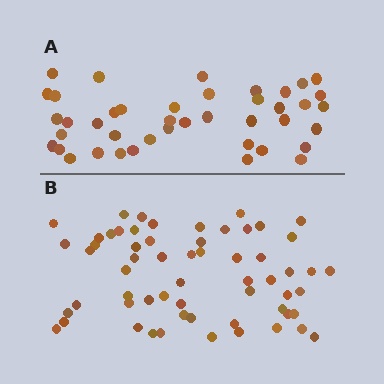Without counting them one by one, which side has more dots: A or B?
Region B (the bottom region) has more dots.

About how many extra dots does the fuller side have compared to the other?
Region B has approximately 20 more dots than region A.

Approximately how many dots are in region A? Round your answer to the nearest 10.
About 40 dots. (The exact count is 42, which rounds to 40.)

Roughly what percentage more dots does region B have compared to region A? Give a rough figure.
About 45% more.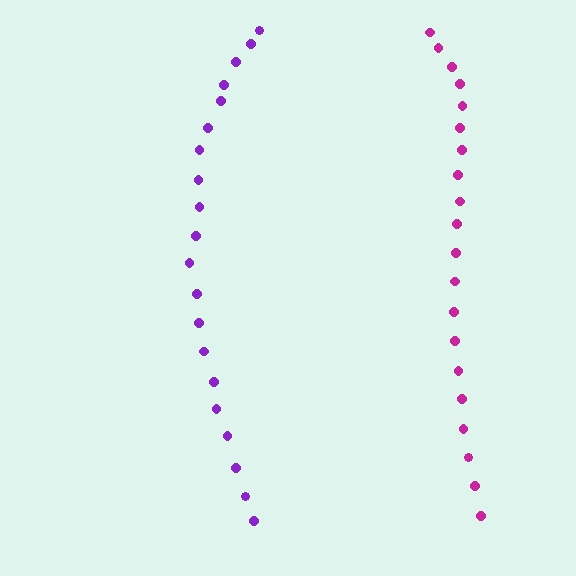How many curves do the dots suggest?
There are 2 distinct paths.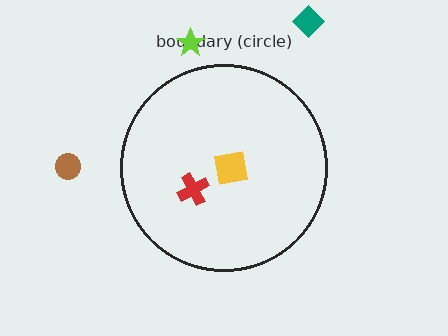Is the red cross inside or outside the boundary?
Inside.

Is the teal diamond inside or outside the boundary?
Outside.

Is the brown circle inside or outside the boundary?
Outside.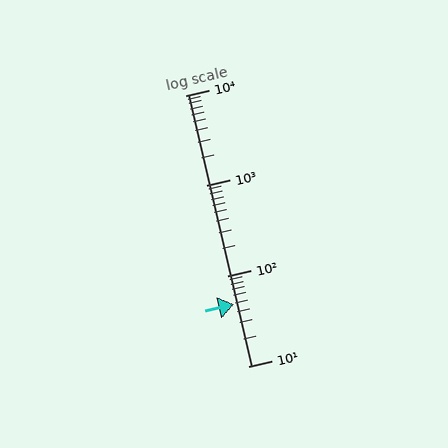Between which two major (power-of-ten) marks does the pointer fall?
The pointer is between 10 and 100.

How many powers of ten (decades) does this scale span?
The scale spans 3 decades, from 10 to 10000.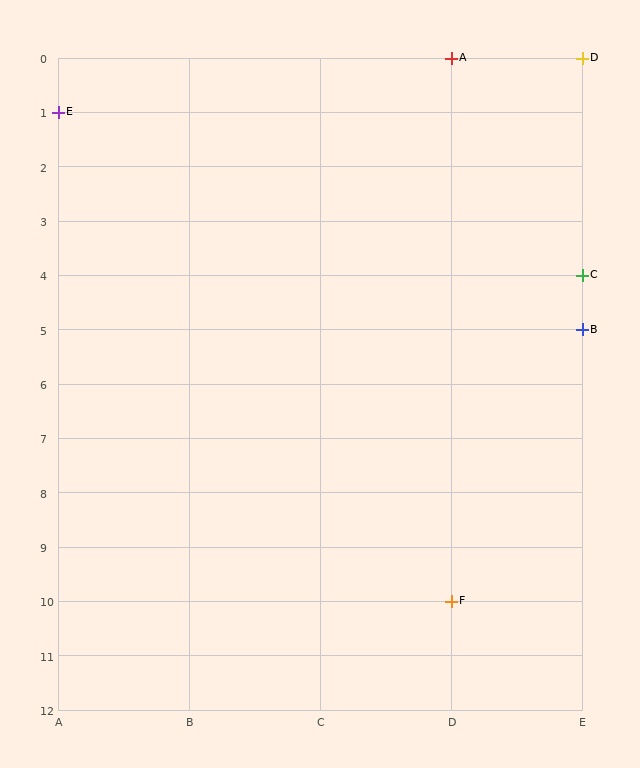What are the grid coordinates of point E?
Point E is at grid coordinates (A, 1).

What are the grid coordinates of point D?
Point D is at grid coordinates (E, 0).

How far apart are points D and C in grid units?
Points D and C are 4 rows apart.